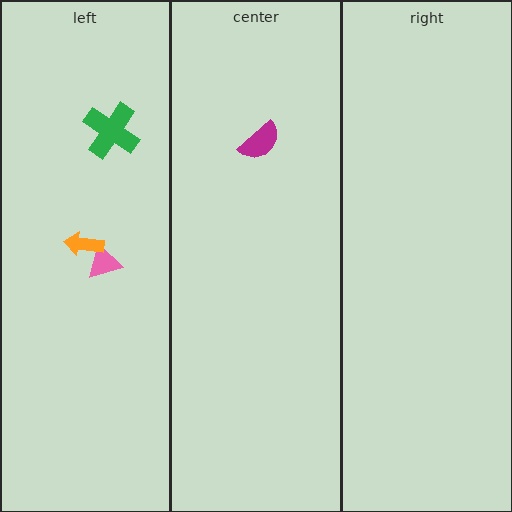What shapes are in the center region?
The magenta semicircle.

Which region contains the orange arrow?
The left region.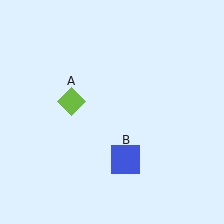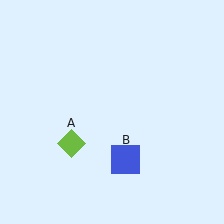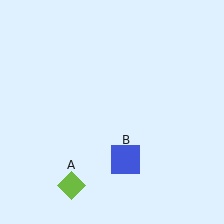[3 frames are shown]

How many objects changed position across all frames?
1 object changed position: lime diamond (object A).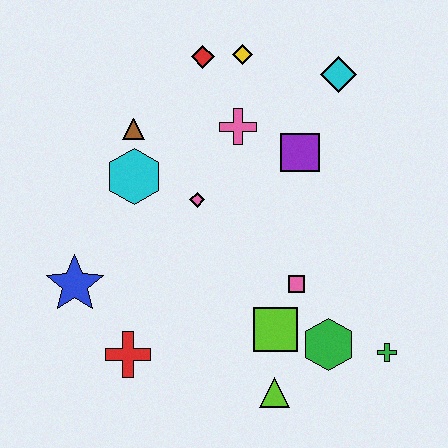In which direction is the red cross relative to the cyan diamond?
The red cross is below the cyan diamond.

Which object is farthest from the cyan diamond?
The red cross is farthest from the cyan diamond.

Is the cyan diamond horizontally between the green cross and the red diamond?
Yes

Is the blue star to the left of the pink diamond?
Yes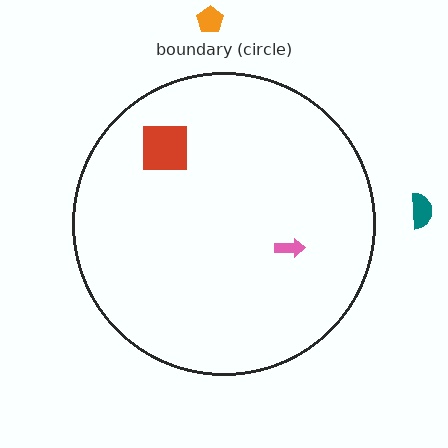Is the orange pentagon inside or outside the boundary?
Outside.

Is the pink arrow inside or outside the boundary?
Inside.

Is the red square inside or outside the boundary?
Inside.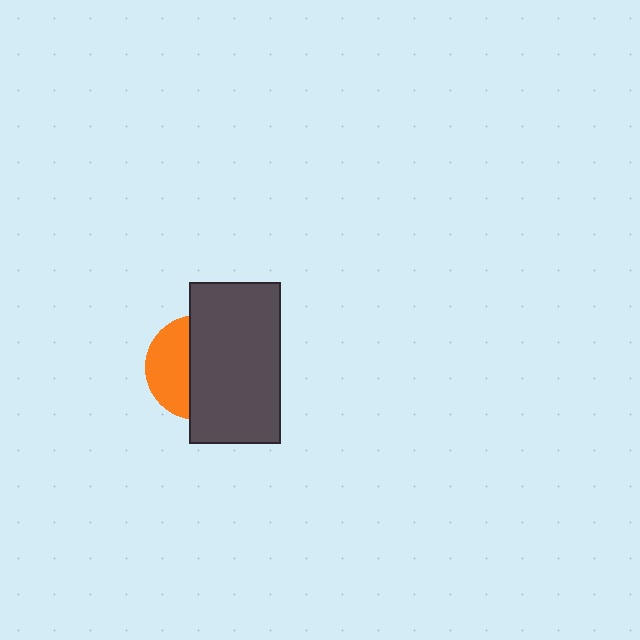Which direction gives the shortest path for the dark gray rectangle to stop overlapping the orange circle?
Moving right gives the shortest separation.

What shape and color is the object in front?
The object in front is a dark gray rectangle.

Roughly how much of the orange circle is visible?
A small part of it is visible (roughly 40%).